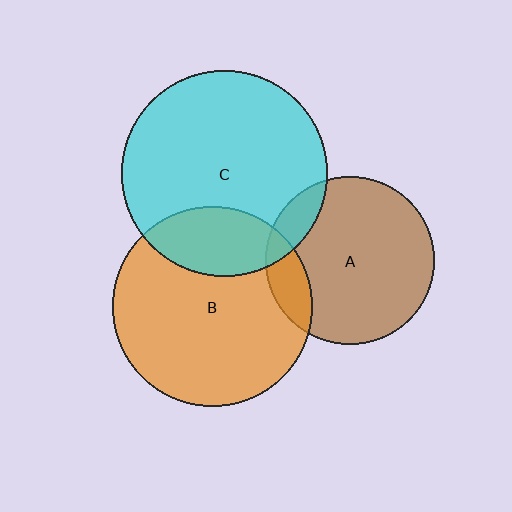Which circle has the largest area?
Circle C (cyan).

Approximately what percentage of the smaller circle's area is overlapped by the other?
Approximately 25%.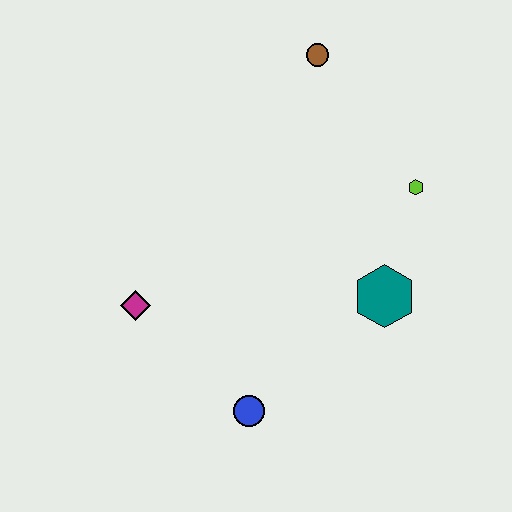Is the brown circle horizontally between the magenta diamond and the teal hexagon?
Yes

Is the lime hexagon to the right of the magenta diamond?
Yes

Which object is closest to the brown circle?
The lime hexagon is closest to the brown circle.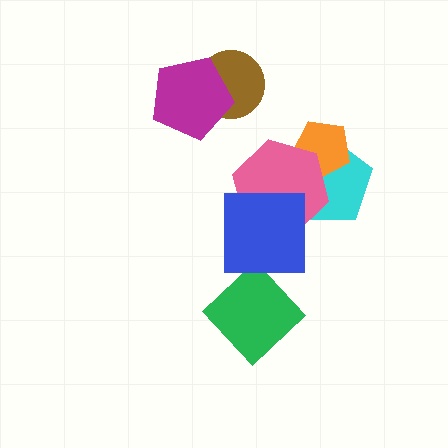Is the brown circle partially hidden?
Yes, it is partially covered by another shape.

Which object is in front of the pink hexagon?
The blue square is in front of the pink hexagon.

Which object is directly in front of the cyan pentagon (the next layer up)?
The orange pentagon is directly in front of the cyan pentagon.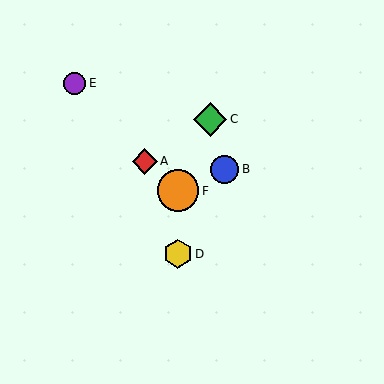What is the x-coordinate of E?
Object E is at x≈75.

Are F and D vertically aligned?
Yes, both are at x≈178.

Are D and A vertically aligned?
No, D is at x≈178 and A is at x≈145.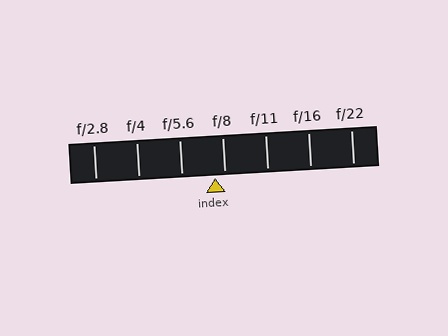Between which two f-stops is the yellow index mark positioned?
The index mark is between f/5.6 and f/8.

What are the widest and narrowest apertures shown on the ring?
The widest aperture shown is f/2.8 and the narrowest is f/22.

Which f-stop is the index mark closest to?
The index mark is closest to f/8.